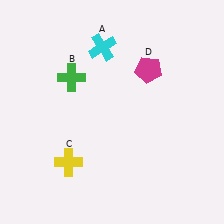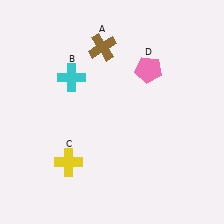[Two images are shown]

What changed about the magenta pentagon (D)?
In Image 1, D is magenta. In Image 2, it changed to pink.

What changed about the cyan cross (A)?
In Image 1, A is cyan. In Image 2, it changed to brown.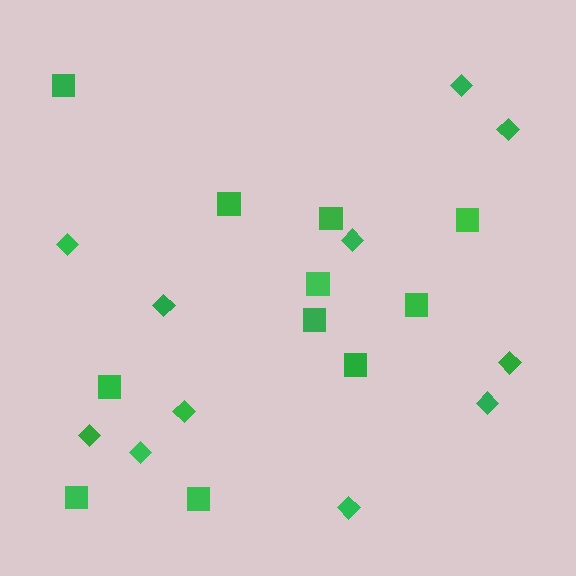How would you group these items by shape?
There are 2 groups: one group of squares (11) and one group of diamonds (11).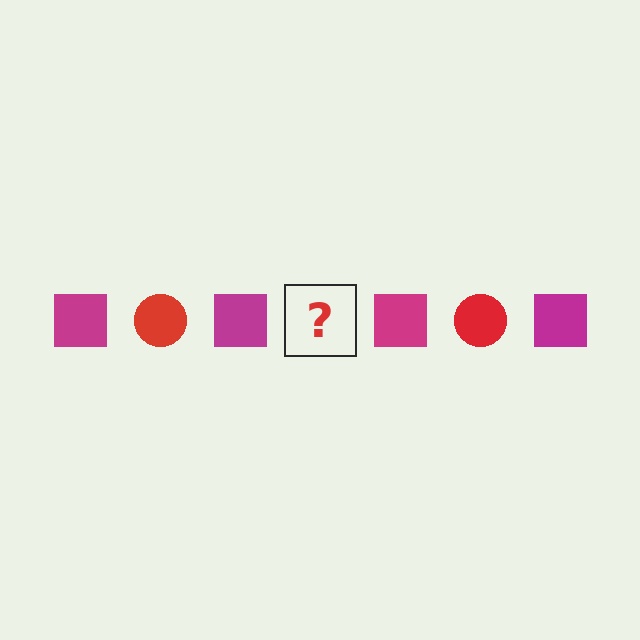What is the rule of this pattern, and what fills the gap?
The rule is that the pattern alternates between magenta square and red circle. The gap should be filled with a red circle.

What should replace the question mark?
The question mark should be replaced with a red circle.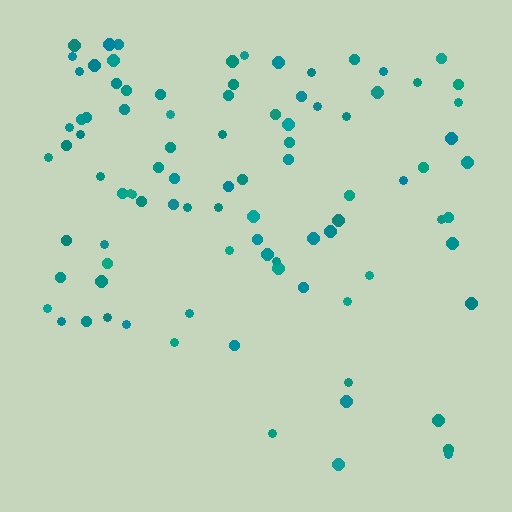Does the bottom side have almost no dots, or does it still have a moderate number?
Still a moderate number, just noticeably fewer than the top.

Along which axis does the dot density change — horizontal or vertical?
Vertical.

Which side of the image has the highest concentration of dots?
The top.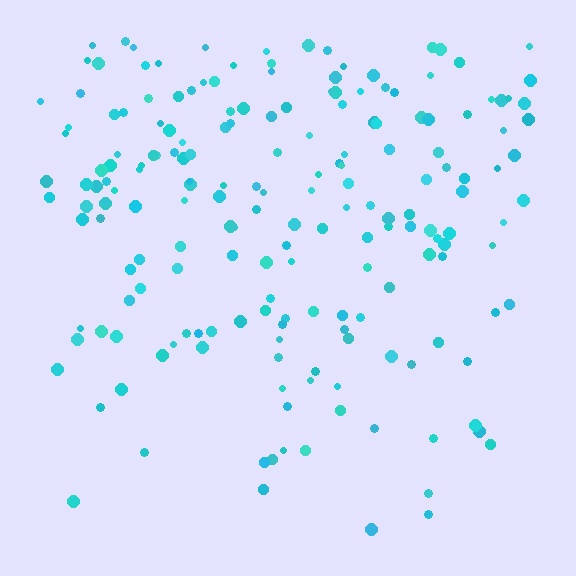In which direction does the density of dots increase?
From bottom to top, with the top side densest.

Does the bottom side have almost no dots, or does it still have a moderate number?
Still a moderate number, just noticeably fewer than the top.